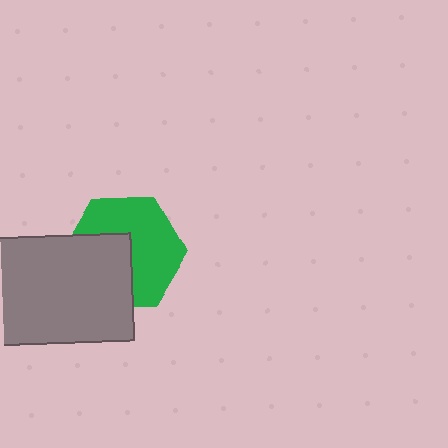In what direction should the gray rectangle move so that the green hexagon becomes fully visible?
The gray rectangle should move toward the lower-left. That is the shortest direction to clear the overlap and leave the green hexagon fully visible.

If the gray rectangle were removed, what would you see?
You would see the complete green hexagon.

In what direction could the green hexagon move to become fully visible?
The green hexagon could move toward the upper-right. That would shift it out from behind the gray rectangle entirely.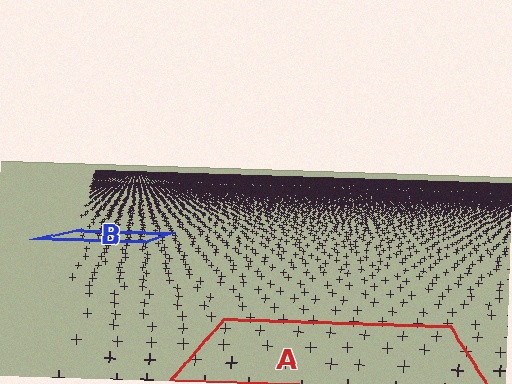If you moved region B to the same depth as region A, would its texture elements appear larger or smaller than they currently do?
They would appear larger. At a closer depth, the same texture elements are projected at a bigger on-screen size.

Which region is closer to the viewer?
Region A is closer. The texture elements there are larger and more spread out.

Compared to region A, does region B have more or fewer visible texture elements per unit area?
Region B has more texture elements per unit area — they are packed more densely because it is farther away.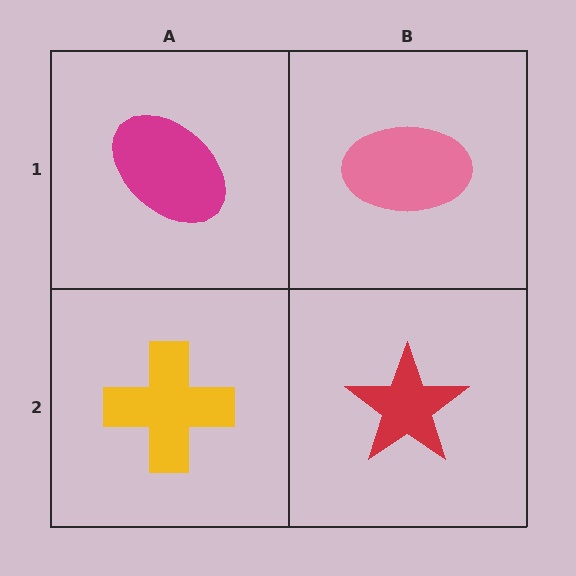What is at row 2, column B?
A red star.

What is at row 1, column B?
A pink ellipse.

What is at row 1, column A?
A magenta ellipse.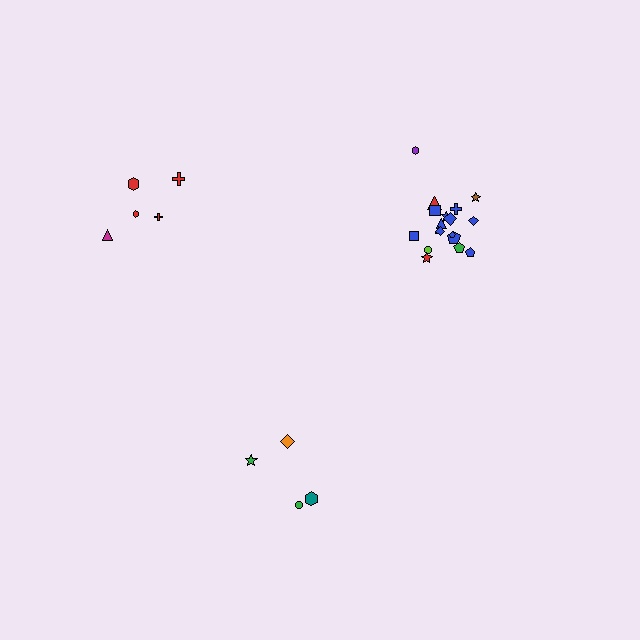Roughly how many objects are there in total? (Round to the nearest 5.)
Roughly 25 objects in total.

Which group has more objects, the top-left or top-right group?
The top-right group.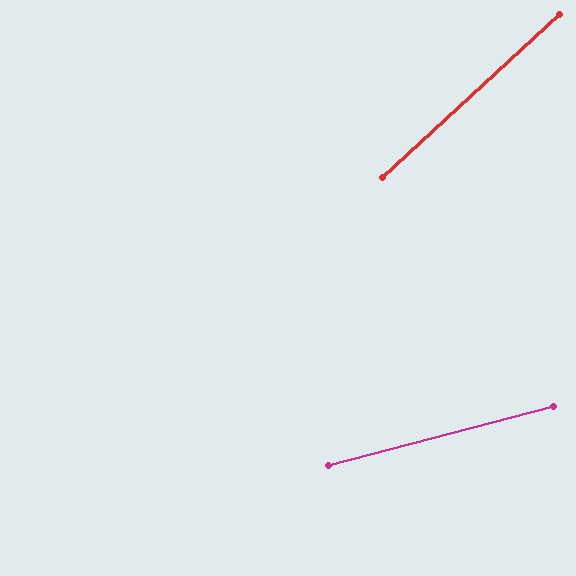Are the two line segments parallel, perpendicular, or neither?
Neither parallel nor perpendicular — they differ by about 28°.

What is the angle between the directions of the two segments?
Approximately 28 degrees.